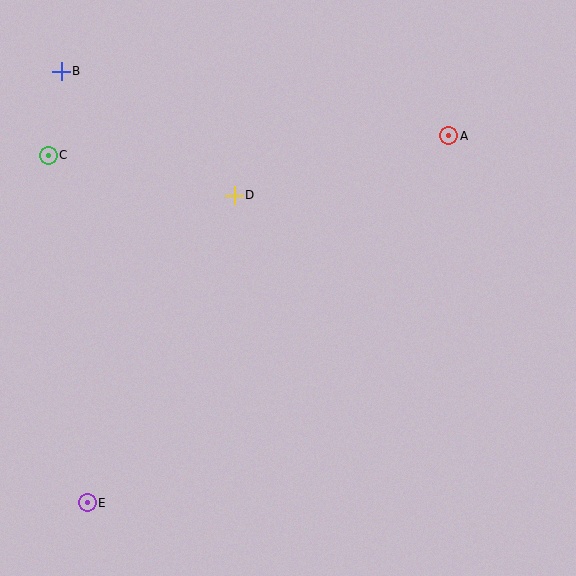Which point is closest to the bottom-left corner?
Point E is closest to the bottom-left corner.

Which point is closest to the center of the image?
Point D at (234, 195) is closest to the center.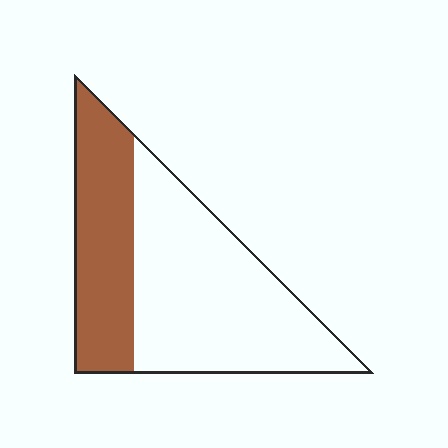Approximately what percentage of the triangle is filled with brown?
Approximately 35%.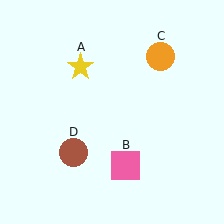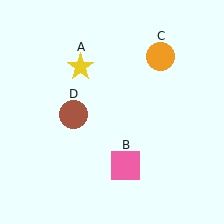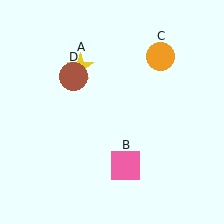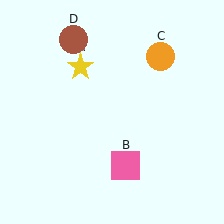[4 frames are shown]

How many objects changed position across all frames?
1 object changed position: brown circle (object D).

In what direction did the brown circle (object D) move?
The brown circle (object D) moved up.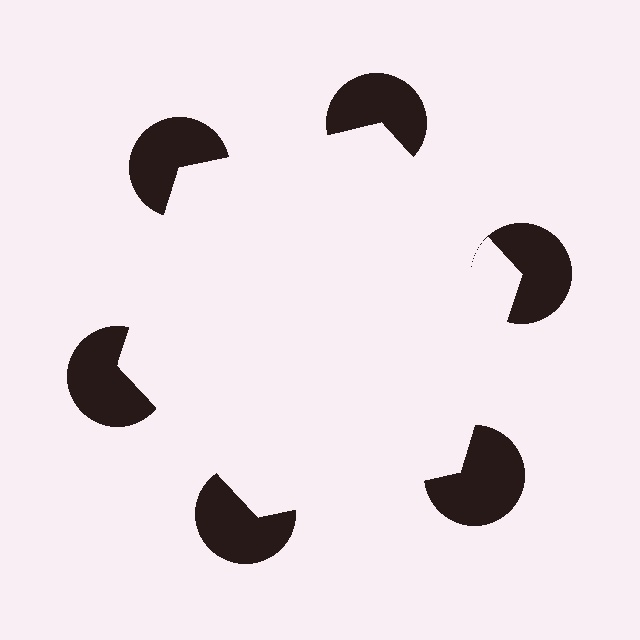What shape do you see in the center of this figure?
An illusory hexagon — its edges are inferred from the aligned wedge cuts in the pac-man discs, not physically drawn.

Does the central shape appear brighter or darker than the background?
It typically appears slightly brighter than the background, even though no actual brightness change is drawn.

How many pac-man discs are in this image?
There are 6 — one at each vertex of the illusory hexagon.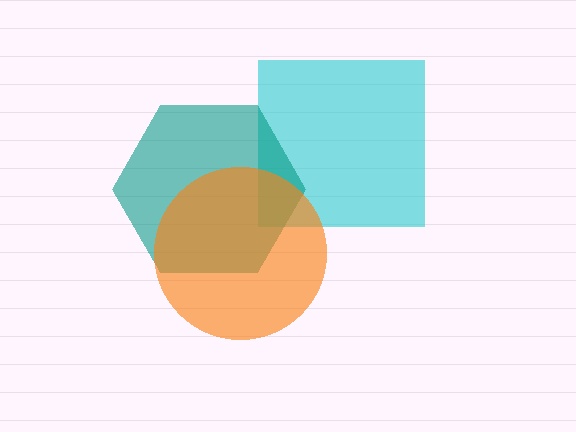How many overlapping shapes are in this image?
There are 3 overlapping shapes in the image.